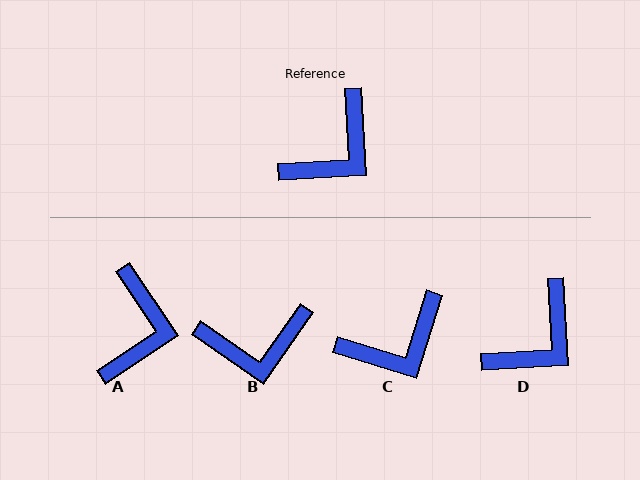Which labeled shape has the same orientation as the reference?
D.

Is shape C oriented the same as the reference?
No, it is off by about 21 degrees.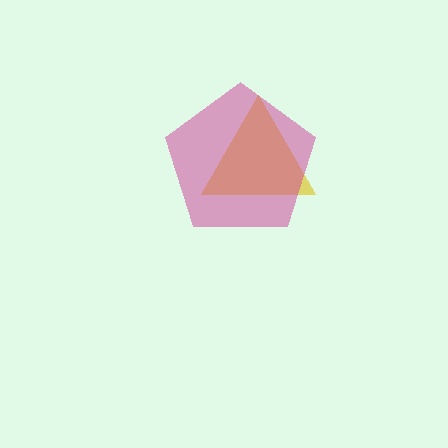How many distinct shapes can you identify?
There are 2 distinct shapes: a yellow triangle, a magenta pentagon.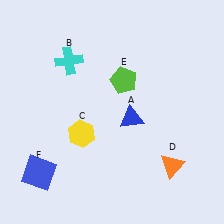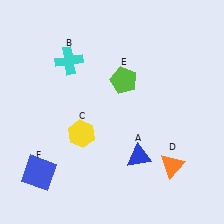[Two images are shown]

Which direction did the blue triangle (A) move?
The blue triangle (A) moved down.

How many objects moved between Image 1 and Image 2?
1 object moved between the two images.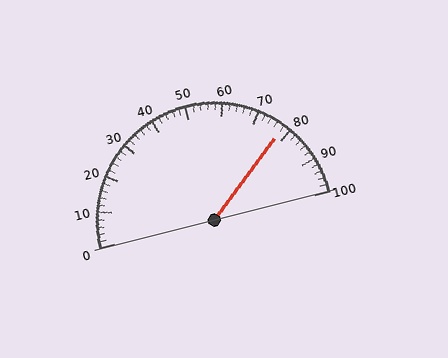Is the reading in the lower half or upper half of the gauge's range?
The reading is in the upper half of the range (0 to 100).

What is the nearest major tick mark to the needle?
The nearest major tick mark is 80.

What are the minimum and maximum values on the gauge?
The gauge ranges from 0 to 100.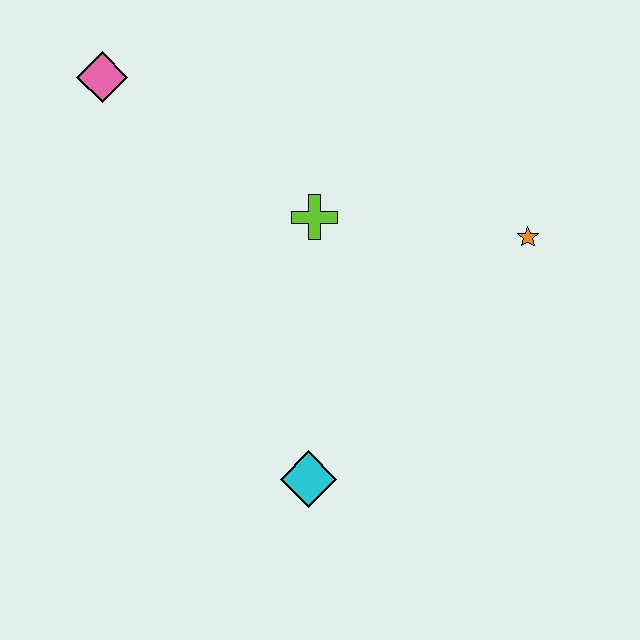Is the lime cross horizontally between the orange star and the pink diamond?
Yes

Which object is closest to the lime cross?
The orange star is closest to the lime cross.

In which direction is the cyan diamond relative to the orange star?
The cyan diamond is below the orange star.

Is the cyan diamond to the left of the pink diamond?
No